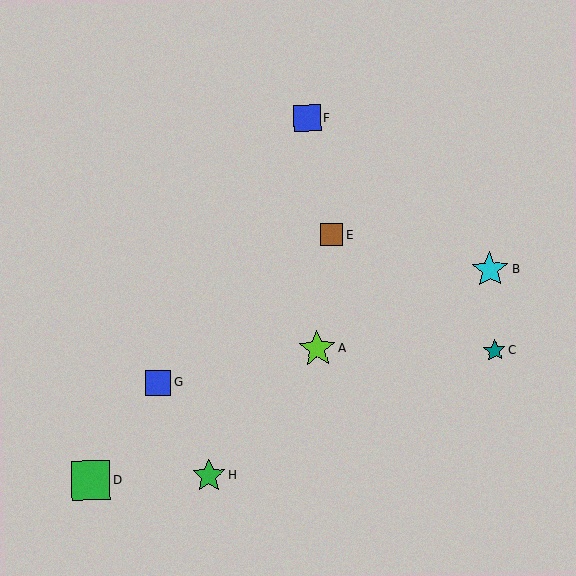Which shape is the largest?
The green square (labeled D) is the largest.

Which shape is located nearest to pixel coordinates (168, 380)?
The blue square (labeled G) at (158, 383) is nearest to that location.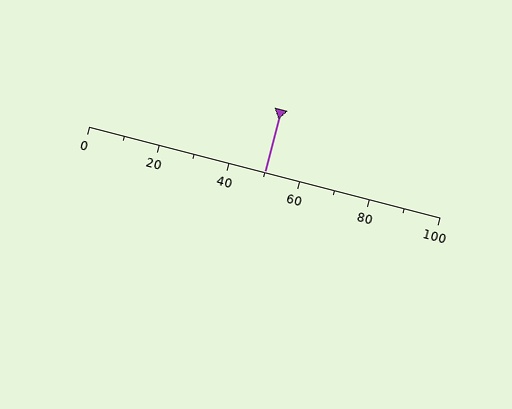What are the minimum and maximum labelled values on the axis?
The axis runs from 0 to 100.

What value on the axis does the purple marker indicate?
The marker indicates approximately 50.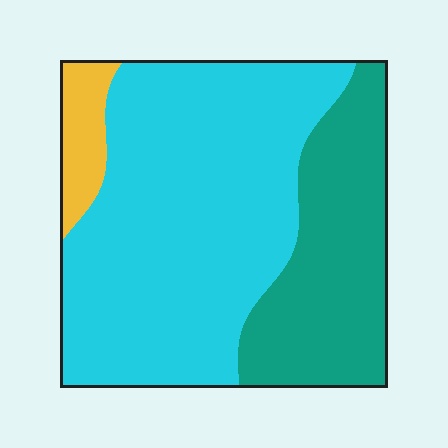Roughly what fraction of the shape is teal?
Teal takes up between a quarter and a half of the shape.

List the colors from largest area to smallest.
From largest to smallest: cyan, teal, yellow.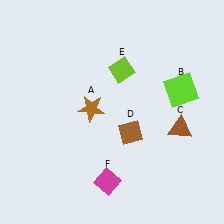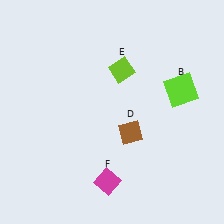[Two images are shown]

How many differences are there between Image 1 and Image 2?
There are 2 differences between the two images.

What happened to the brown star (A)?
The brown star (A) was removed in Image 2. It was in the top-left area of Image 1.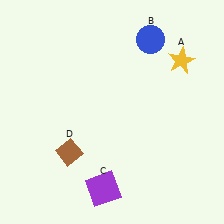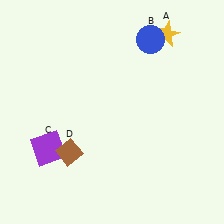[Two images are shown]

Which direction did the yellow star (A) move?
The yellow star (A) moved up.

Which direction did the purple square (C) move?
The purple square (C) moved left.